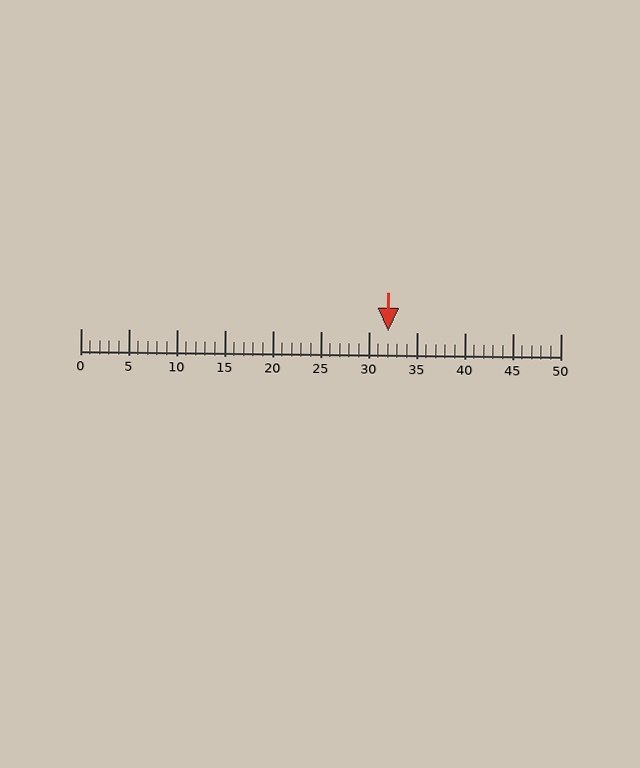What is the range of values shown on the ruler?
The ruler shows values from 0 to 50.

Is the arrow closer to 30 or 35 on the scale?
The arrow is closer to 30.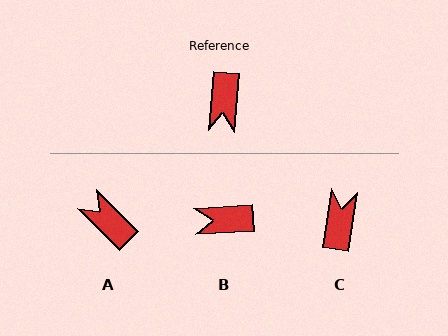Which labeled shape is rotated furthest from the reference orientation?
C, about 177 degrees away.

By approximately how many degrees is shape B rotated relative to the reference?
Approximately 82 degrees clockwise.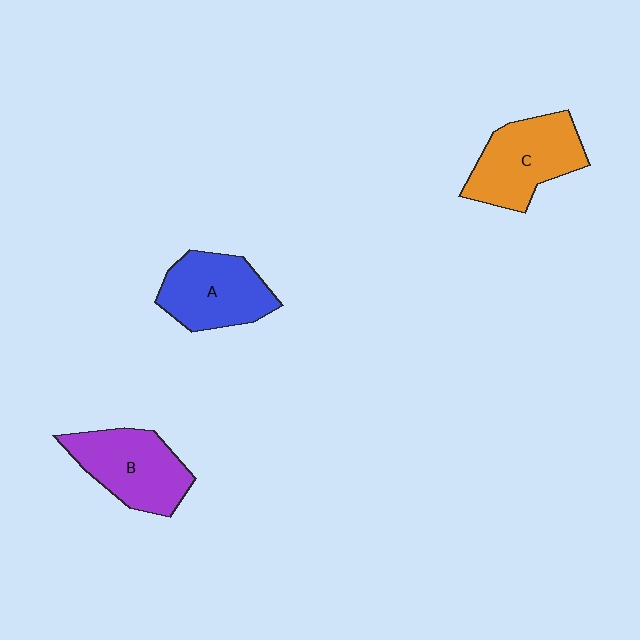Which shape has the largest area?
Shape C (orange).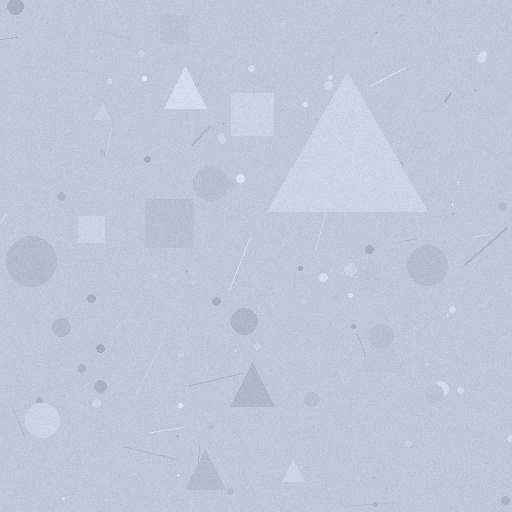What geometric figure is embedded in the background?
A triangle is embedded in the background.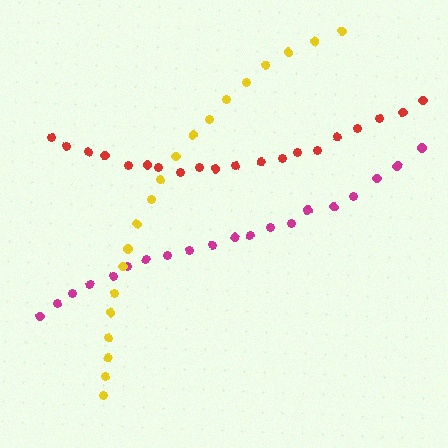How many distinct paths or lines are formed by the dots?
There are 3 distinct paths.